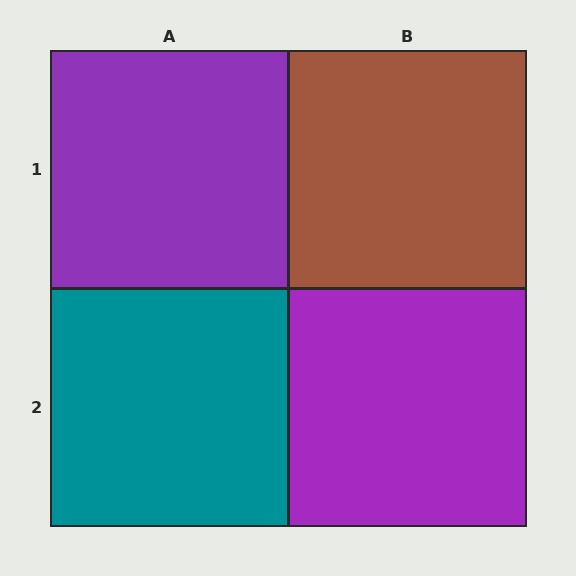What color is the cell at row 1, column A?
Purple.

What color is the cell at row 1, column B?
Brown.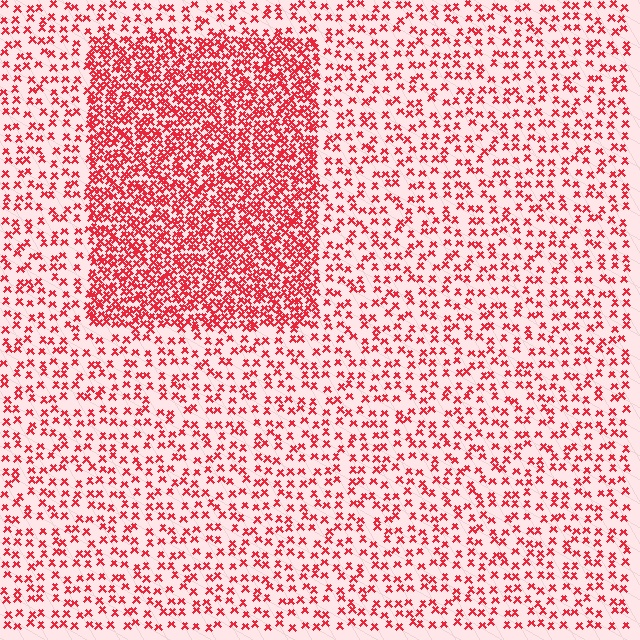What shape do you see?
I see a rectangle.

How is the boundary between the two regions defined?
The boundary is defined by a change in element density (approximately 2.6x ratio). All elements are the same color, size, and shape.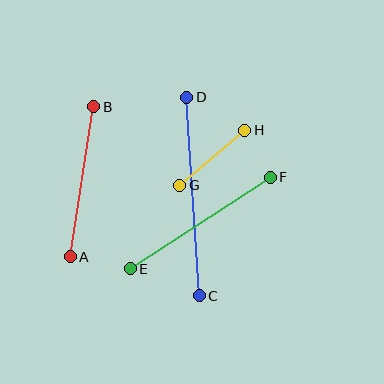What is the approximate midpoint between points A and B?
The midpoint is at approximately (82, 182) pixels.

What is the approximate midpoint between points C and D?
The midpoint is at approximately (193, 196) pixels.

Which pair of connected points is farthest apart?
Points C and D are farthest apart.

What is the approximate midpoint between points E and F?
The midpoint is at approximately (200, 223) pixels.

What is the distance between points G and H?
The distance is approximately 85 pixels.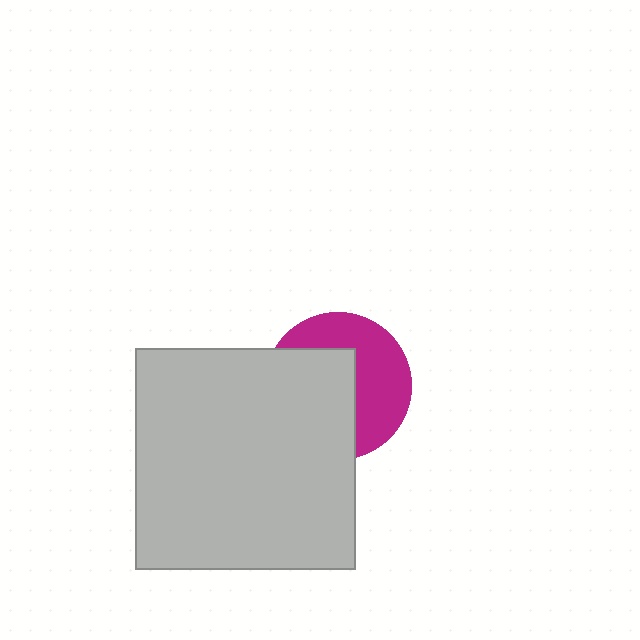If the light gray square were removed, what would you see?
You would see the complete magenta circle.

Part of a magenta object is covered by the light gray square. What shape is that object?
It is a circle.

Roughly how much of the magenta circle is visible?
About half of it is visible (roughly 48%).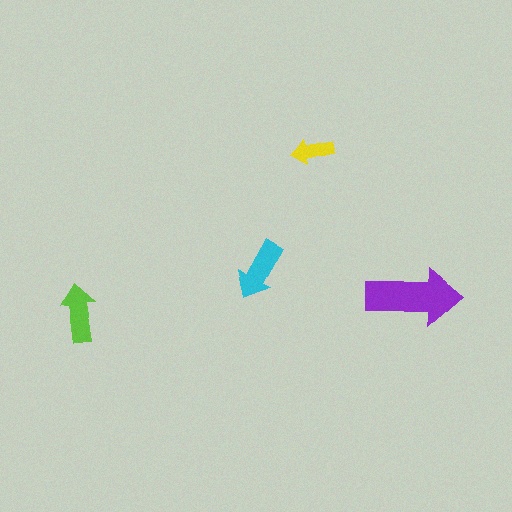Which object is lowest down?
The lime arrow is bottommost.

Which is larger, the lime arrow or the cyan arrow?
The cyan one.